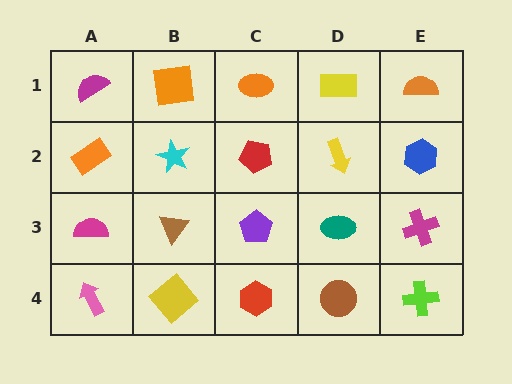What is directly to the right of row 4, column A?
A yellow diamond.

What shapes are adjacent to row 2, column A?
A magenta semicircle (row 1, column A), a magenta semicircle (row 3, column A), a cyan star (row 2, column B).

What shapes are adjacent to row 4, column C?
A purple pentagon (row 3, column C), a yellow diamond (row 4, column B), a brown circle (row 4, column D).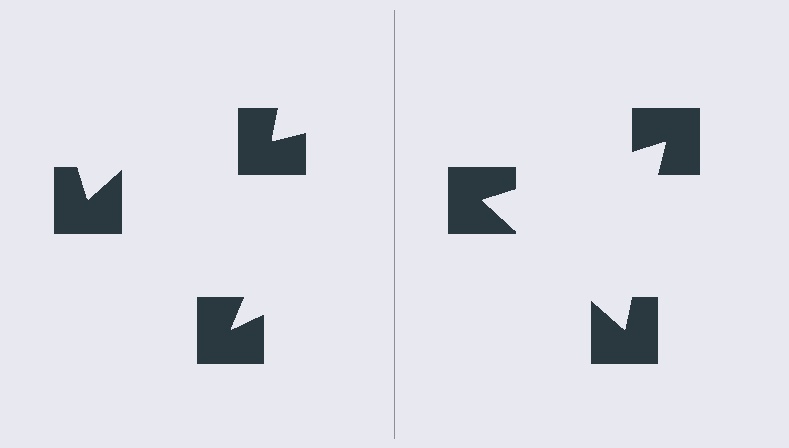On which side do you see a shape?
An illusory triangle appears on the right side. On the left side the wedge cuts are rotated, so no coherent shape forms.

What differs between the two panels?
The notched squares are positioned identically on both sides; only the wedge orientations differ. On the right they align to a triangle; on the left they are misaligned.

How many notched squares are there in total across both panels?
6 — 3 on each side.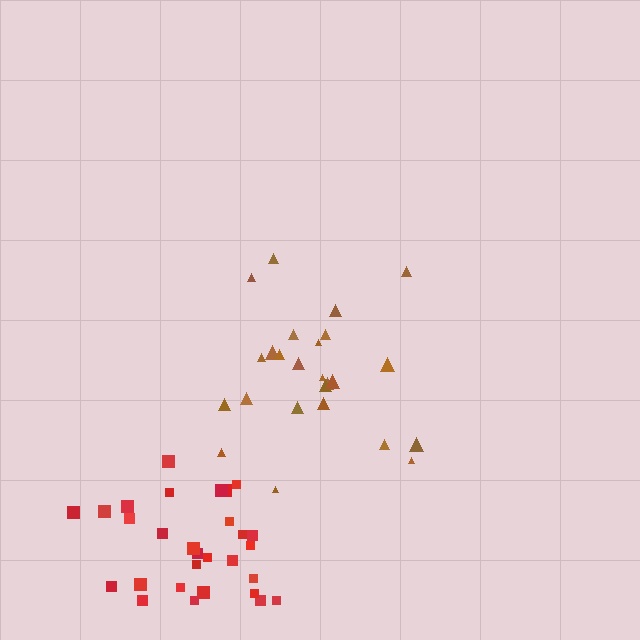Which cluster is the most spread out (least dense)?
Brown.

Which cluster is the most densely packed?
Red.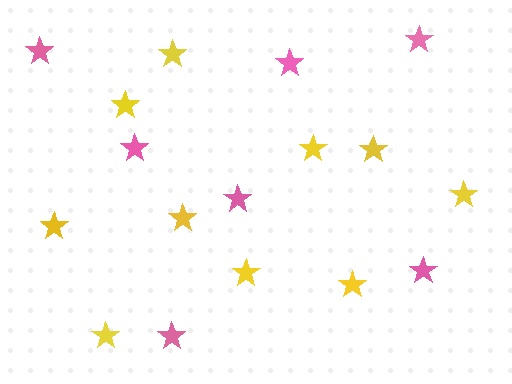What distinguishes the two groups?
There are 2 groups: one group of pink stars (7) and one group of yellow stars (10).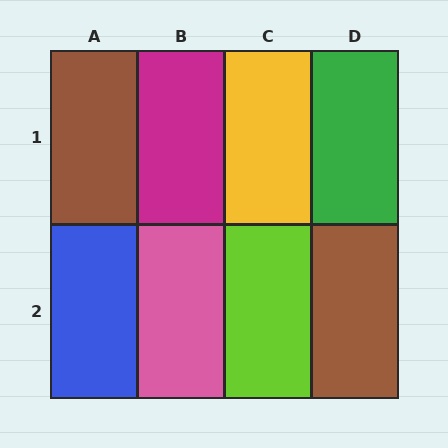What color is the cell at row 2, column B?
Pink.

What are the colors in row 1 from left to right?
Brown, magenta, yellow, green.